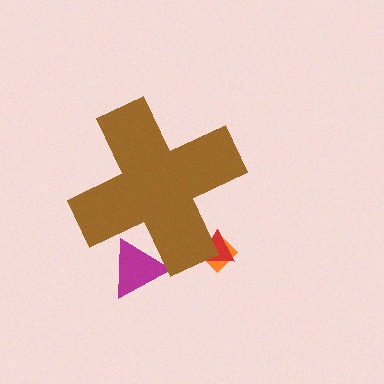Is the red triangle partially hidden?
Yes, the red triangle is partially hidden behind the brown cross.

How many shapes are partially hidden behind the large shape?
3 shapes are partially hidden.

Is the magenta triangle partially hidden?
Yes, the magenta triangle is partially hidden behind the brown cross.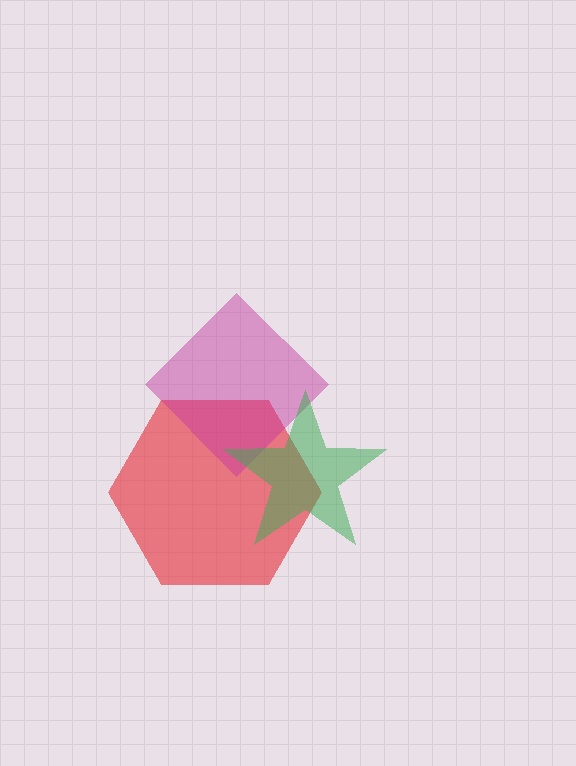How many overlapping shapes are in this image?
There are 3 overlapping shapes in the image.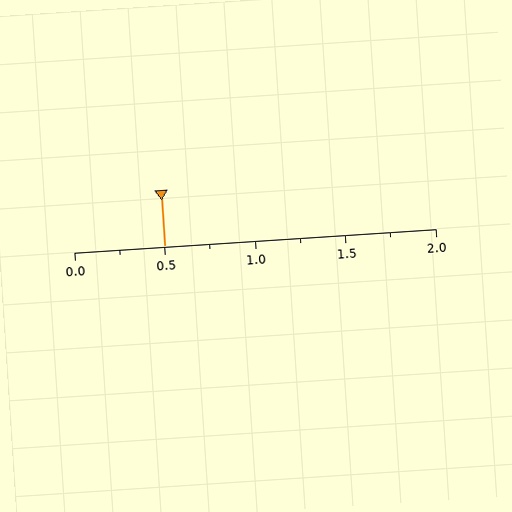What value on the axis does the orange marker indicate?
The marker indicates approximately 0.5.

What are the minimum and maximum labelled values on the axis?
The axis runs from 0.0 to 2.0.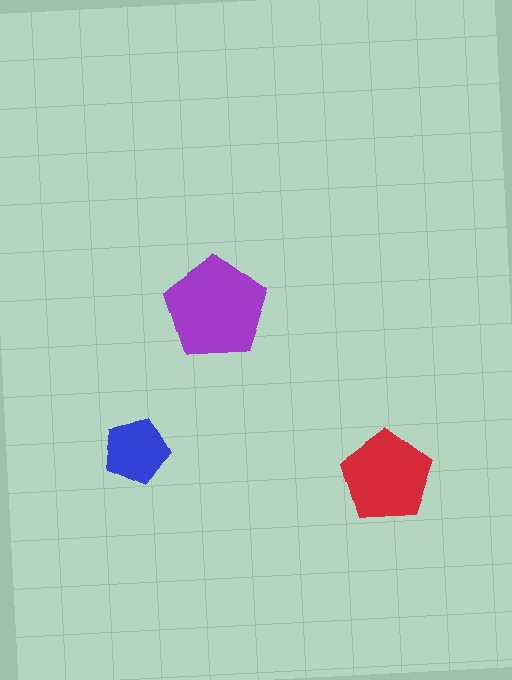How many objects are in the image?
There are 3 objects in the image.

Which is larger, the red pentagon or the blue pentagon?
The red one.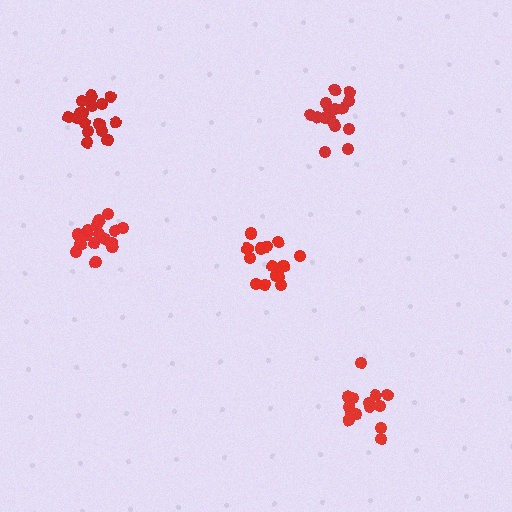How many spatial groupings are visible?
There are 5 spatial groupings.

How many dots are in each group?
Group 1: 17 dots, Group 2: 16 dots, Group 3: 16 dots, Group 4: 16 dots, Group 5: 14 dots (79 total).